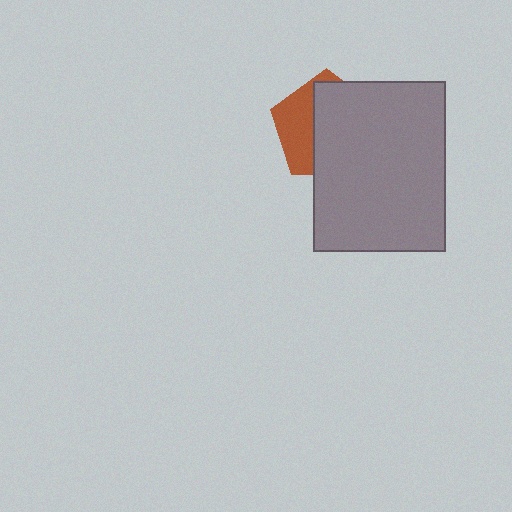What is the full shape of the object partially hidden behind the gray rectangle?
The partially hidden object is a brown pentagon.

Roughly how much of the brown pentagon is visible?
A small part of it is visible (roughly 37%).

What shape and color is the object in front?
The object in front is a gray rectangle.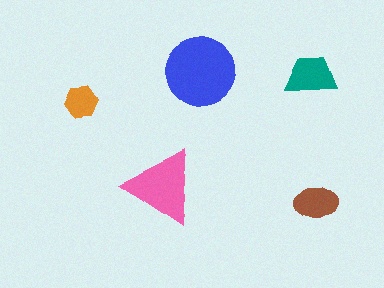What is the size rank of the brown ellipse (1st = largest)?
4th.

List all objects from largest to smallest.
The blue circle, the pink triangle, the teal trapezoid, the brown ellipse, the orange hexagon.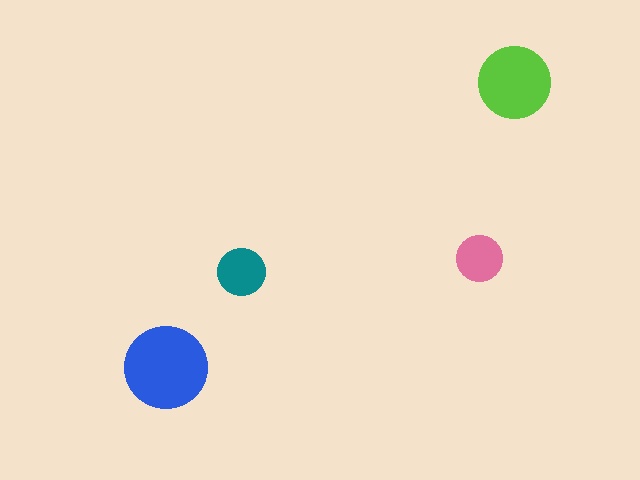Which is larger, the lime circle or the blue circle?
The blue one.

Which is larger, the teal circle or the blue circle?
The blue one.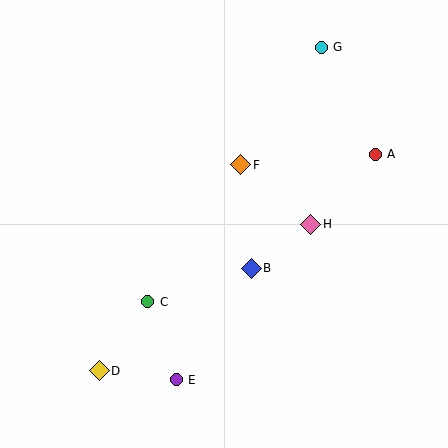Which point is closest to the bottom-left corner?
Point D is closest to the bottom-left corner.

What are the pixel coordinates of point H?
Point H is at (311, 224).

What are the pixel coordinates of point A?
Point A is at (375, 154).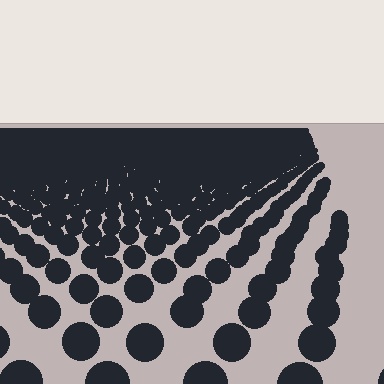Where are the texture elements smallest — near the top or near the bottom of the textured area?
Near the top.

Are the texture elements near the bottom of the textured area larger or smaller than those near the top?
Larger. Near the bottom, elements are closer to the viewer and appear at a bigger on-screen size.